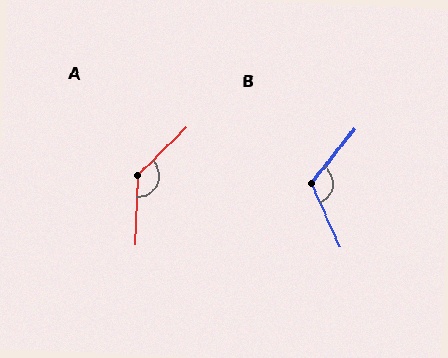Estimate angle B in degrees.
Approximately 117 degrees.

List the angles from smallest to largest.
B (117°), A (137°).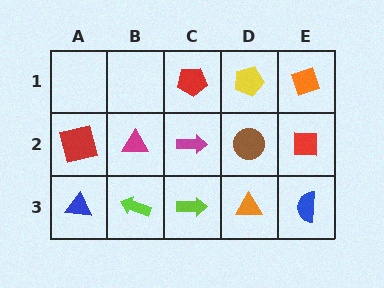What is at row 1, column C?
A red pentagon.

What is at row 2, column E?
A red square.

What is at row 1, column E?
An orange diamond.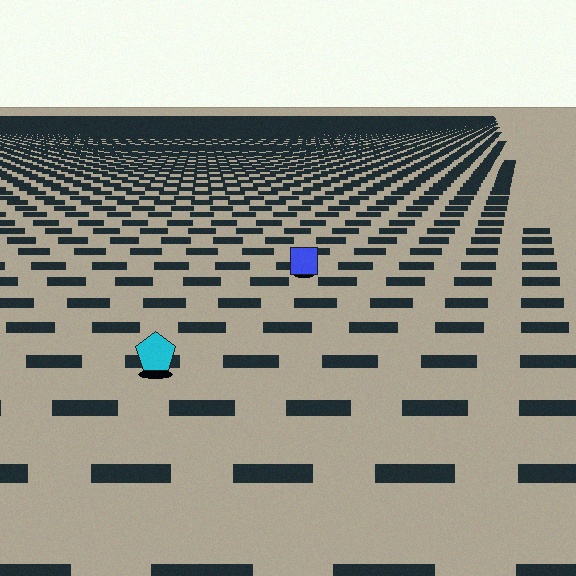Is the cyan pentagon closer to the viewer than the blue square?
Yes. The cyan pentagon is closer — you can tell from the texture gradient: the ground texture is coarser near it.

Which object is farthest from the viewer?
The blue square is farthest from the viewer. It appears smaller and the ground texture around it is denser.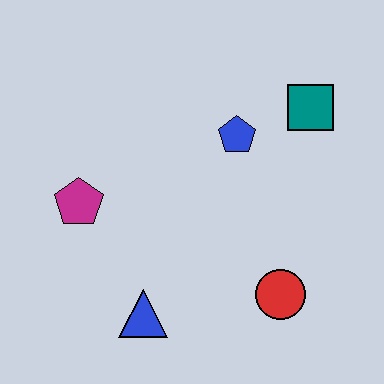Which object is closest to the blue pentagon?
The teal square is closest to the blue pentagon.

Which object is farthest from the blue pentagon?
The blue triangle is farthest from the blue pentagon.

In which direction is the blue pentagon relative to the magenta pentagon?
The blue pentagon is to the right of the magenta pentagon.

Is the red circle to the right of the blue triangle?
Yes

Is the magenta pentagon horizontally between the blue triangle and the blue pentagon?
No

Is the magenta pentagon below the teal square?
Yes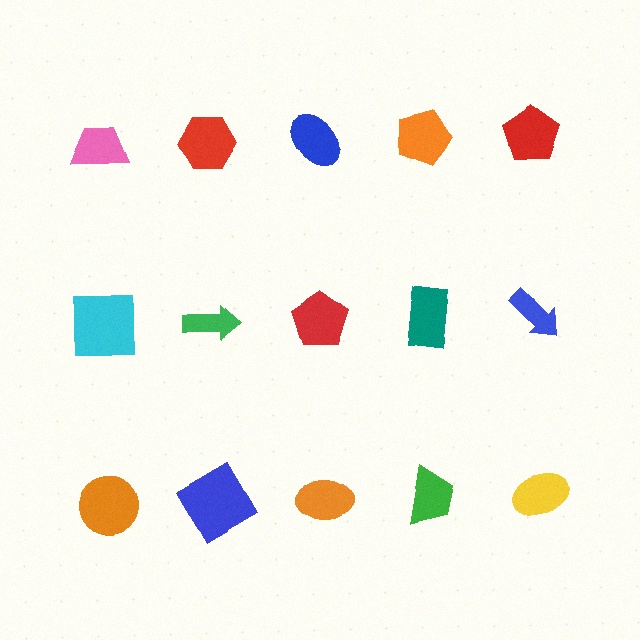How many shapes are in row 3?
5 shapes.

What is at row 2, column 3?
A red pentagon.